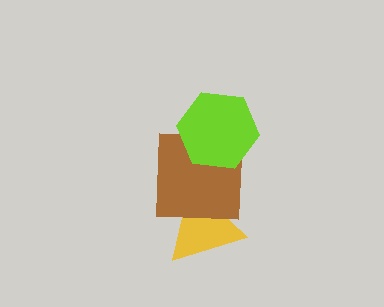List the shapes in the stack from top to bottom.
From top to bottom: the lime hexagon, the brown square, the yellow triangle.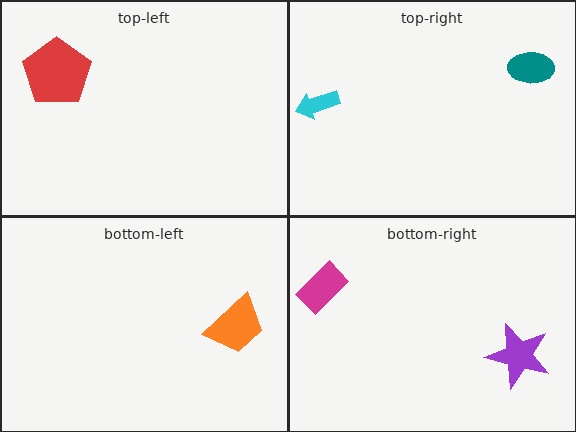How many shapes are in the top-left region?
1.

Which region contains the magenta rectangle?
The bottom-right region.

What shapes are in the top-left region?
The red pentagon.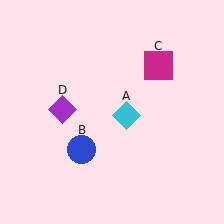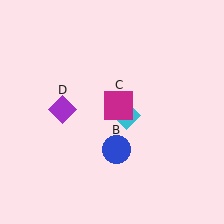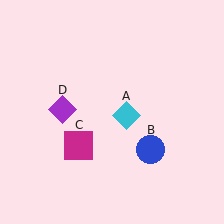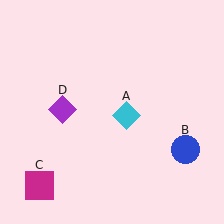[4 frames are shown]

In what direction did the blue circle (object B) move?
The blue circle (object B) moved right.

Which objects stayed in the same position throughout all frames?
Cyan diamond (object A) and purple diamond (object D) remained stationary.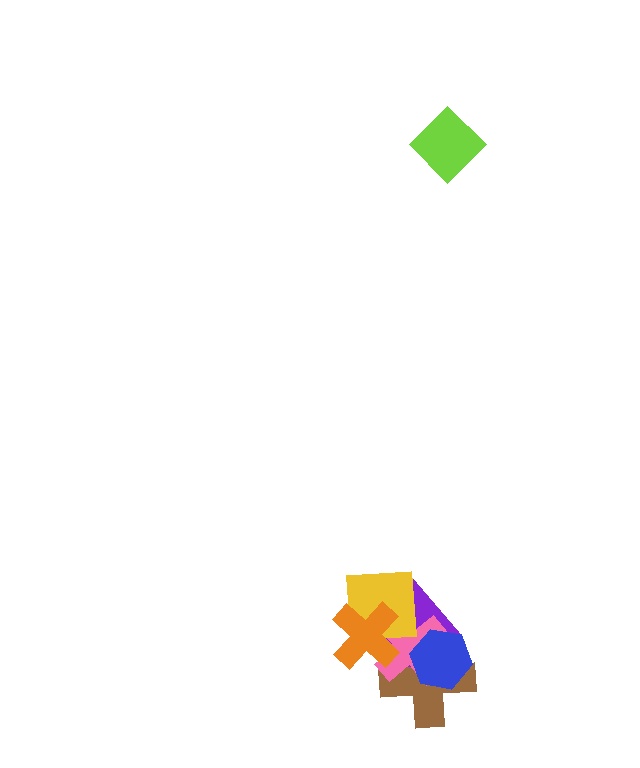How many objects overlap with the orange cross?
4 objects overlap with the orange cross.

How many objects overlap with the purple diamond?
5 objects overlap with the purple diamond.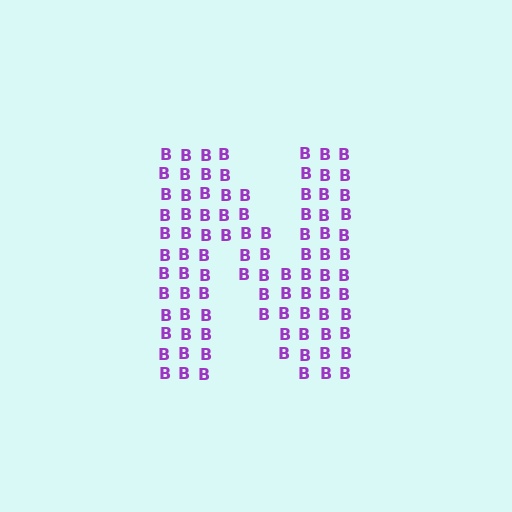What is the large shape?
The large shape is the letter N.